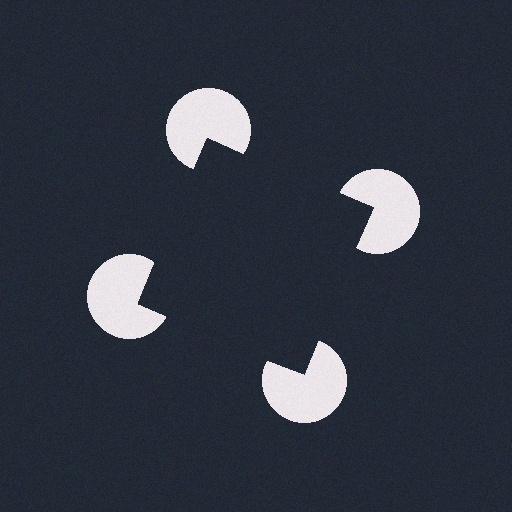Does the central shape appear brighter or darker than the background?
It typically appears slightly darker than the background, even though no actual brightness change is drawn.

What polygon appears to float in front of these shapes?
An illusory square — its edges are inferred from the aligned wedge cuts in the pac-man discs, not physically drawn.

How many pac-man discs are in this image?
There are 4 — one at each vertex of the illusory square.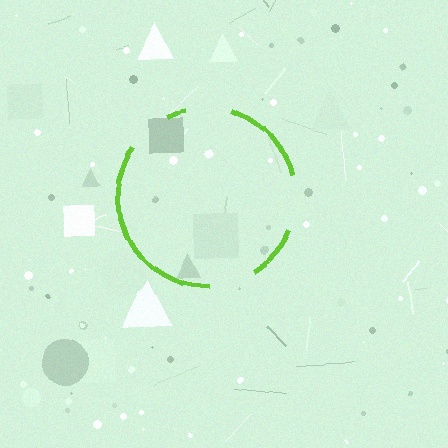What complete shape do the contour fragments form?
The contour fragments form a circle.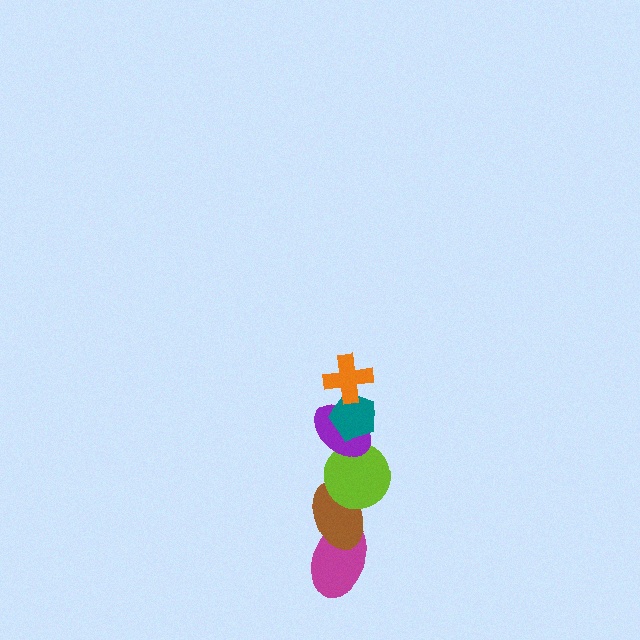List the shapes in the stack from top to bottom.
From top to bottom: the orange cross, the teal pentagon, the purple ellipse, the lime circle, the brown ellipse, the magenta ellipse.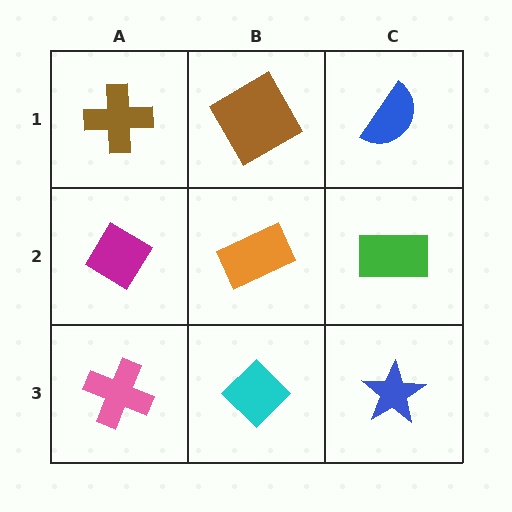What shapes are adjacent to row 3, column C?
A green rectangle (row 2, column C), a cyan diamond (row 3, column B).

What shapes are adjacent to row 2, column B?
A brown diamond (row 1, column B), a cyan diamond (row 3, column B), a magenta diamond (row 2, column A), a green rectangle (row 2, column C).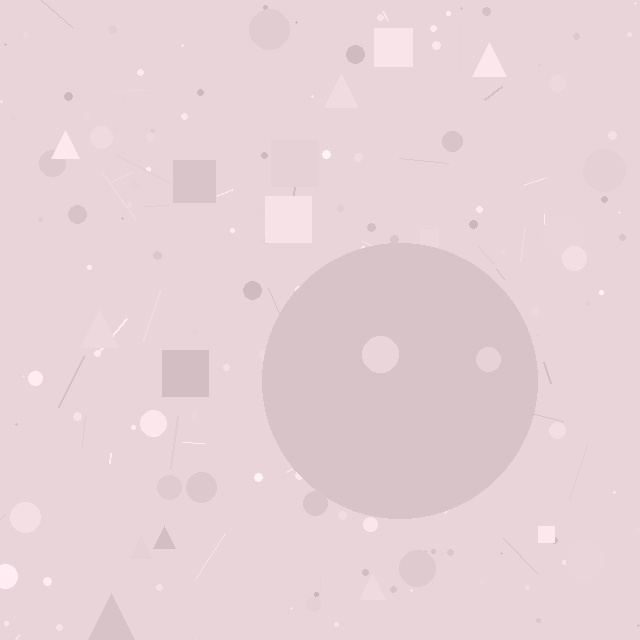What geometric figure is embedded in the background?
A circle is embedded in the background.